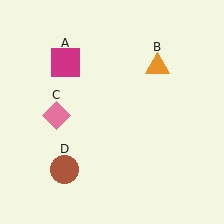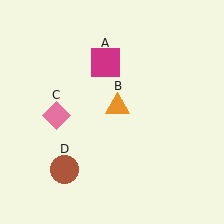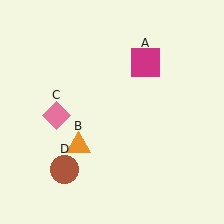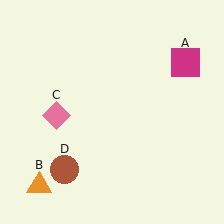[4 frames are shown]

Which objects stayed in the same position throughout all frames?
Pink diamond (object C) and brown circle (object D) remained stationary.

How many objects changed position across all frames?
2 objects changed position: magenta square (object A), orange triangle (object B).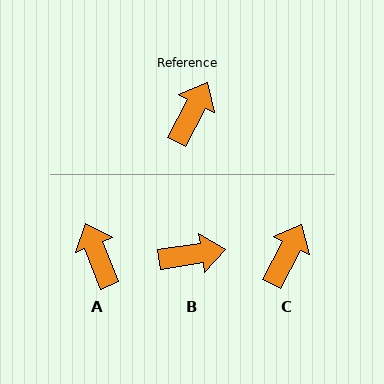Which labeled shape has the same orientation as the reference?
C.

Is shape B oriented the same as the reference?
No, it is off by about 55 degrees.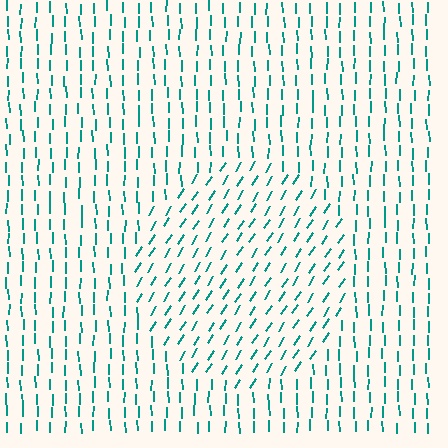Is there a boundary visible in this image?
Yes, there is a texture boundary formed by a change in line orientation.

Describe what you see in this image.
The image is filled with small teal line segments. A circle region in the image has lines oriented differently from the surrounding lines, creating a visible texture boundary.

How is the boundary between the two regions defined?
The boundary is defined purely by a change in line orientation (approximately 33 degrees difference). All lines are the same color and thickness.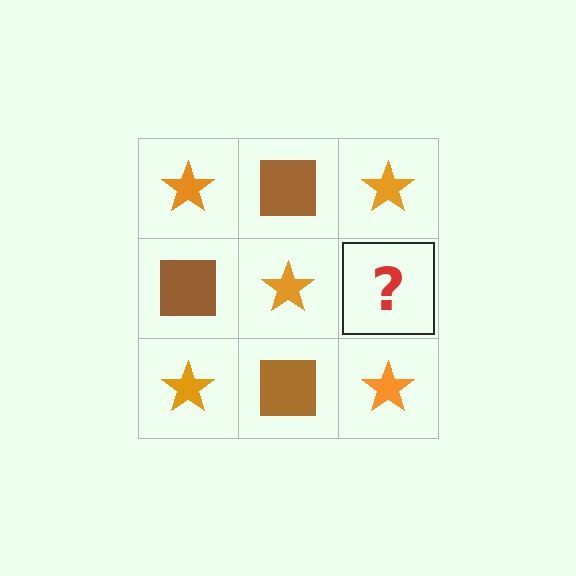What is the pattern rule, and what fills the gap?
The rule is that it alternates orange star and brown square in a checkerboard pattern. The gap should be filled with a brown square.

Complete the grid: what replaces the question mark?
The question mark should be replaced with a brown square.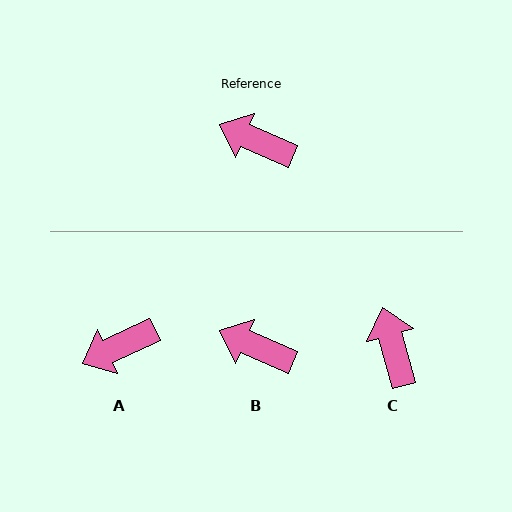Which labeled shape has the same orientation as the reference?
B.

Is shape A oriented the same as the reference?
No, it is off by about 49 degrees.